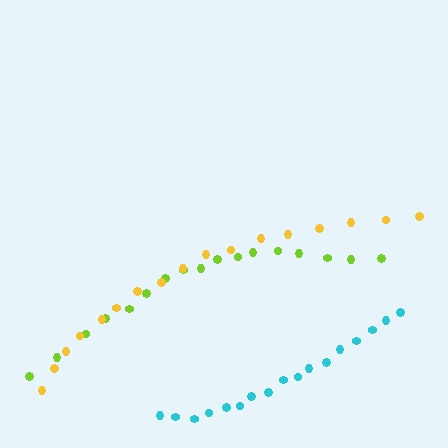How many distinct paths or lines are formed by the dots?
There are 3 distinct paths.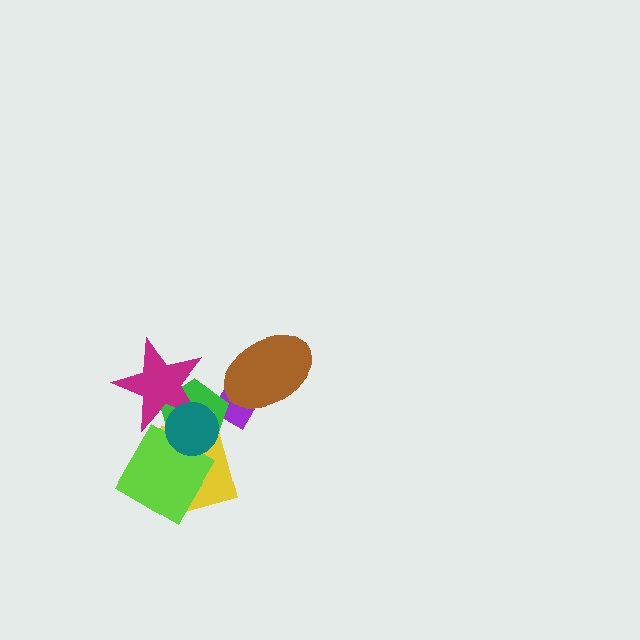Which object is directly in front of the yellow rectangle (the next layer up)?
The lime diamond is directly in front of the yellow rectangle.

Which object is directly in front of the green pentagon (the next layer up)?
The magenta star is directly in front of the green pentagon.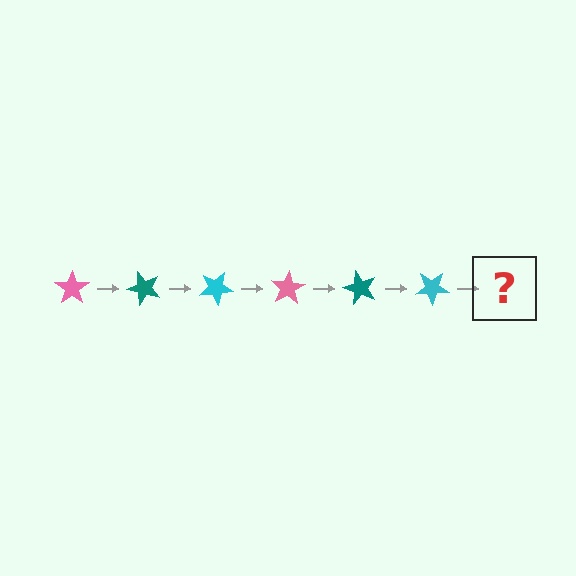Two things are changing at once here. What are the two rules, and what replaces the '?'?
The two rules are that it rotates 50 degrees each step and the color cycles through pink, teal, and cyan. The '?' should be a pink star, rotated 300 degrees from the start.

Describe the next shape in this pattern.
It should be a pink star, rotated 300 degrees from the start.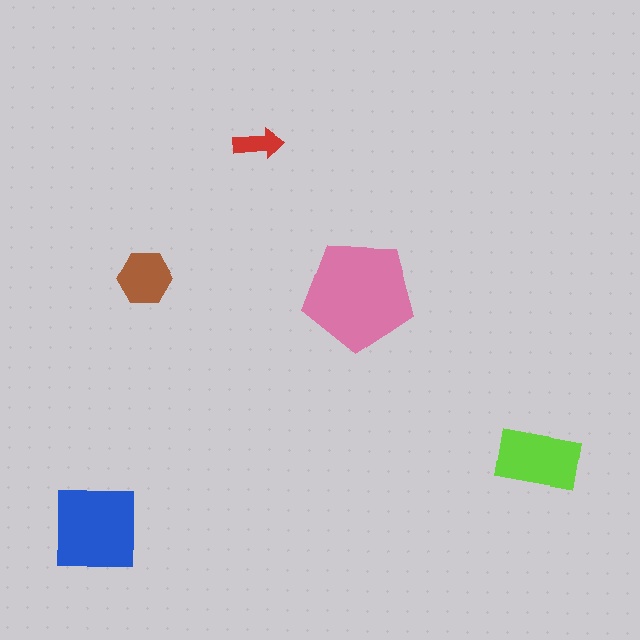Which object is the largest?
The pink pentagon.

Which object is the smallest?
The red arrow.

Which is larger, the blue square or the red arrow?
The blue square.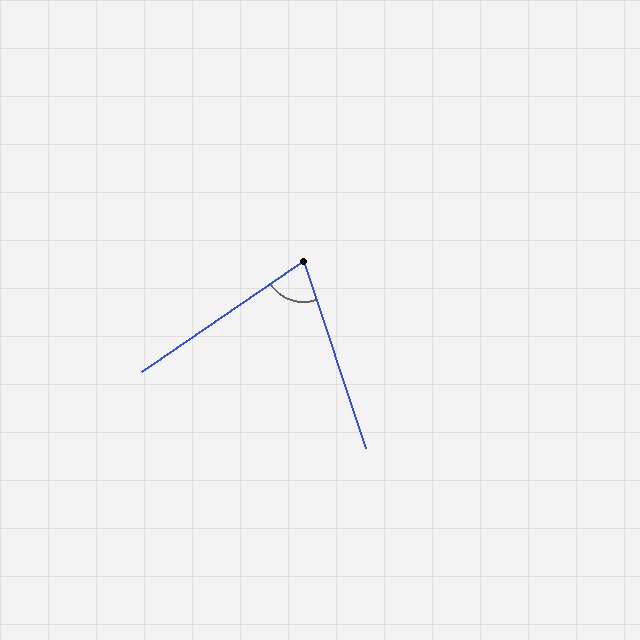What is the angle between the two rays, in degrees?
Approximately 74 degrees.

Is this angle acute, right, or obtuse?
It is acute.